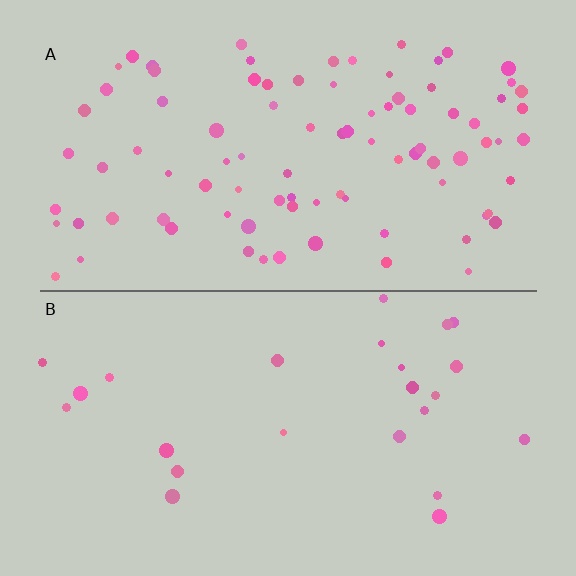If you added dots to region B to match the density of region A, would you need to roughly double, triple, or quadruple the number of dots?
Approximately quadruple.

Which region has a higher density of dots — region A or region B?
A (the top).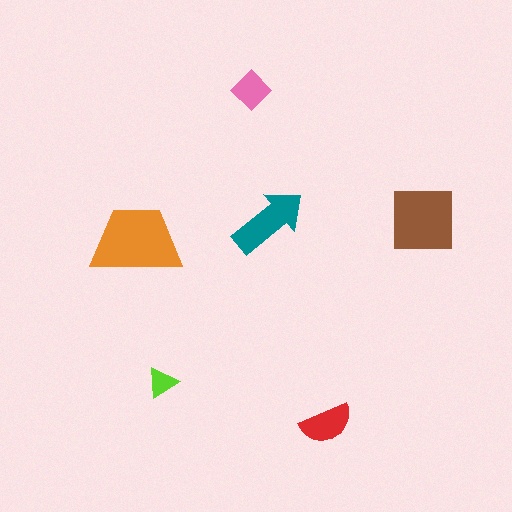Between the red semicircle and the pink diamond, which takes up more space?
The red semicircle.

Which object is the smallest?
The lime triangle.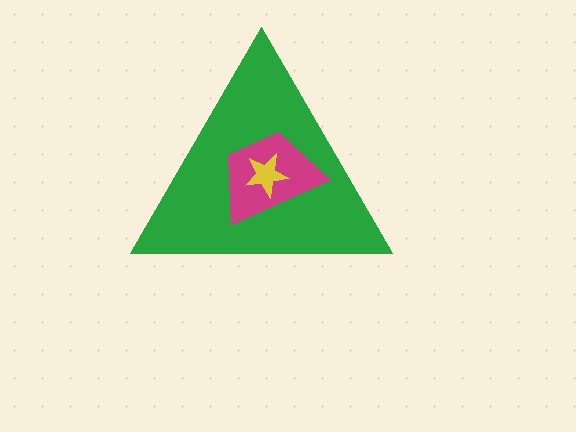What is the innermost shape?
The yellow star.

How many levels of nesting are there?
3.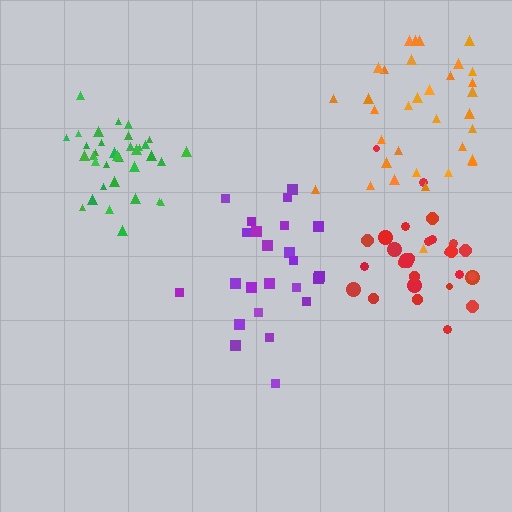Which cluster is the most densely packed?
Green.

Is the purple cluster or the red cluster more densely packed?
Red.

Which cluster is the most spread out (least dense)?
Orange.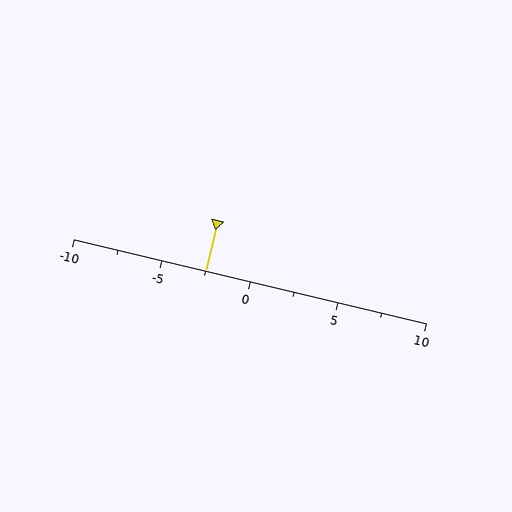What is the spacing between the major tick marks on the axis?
The major ticks are spaced 5 apart.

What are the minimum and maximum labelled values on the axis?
The axis runs from -10 to 10.